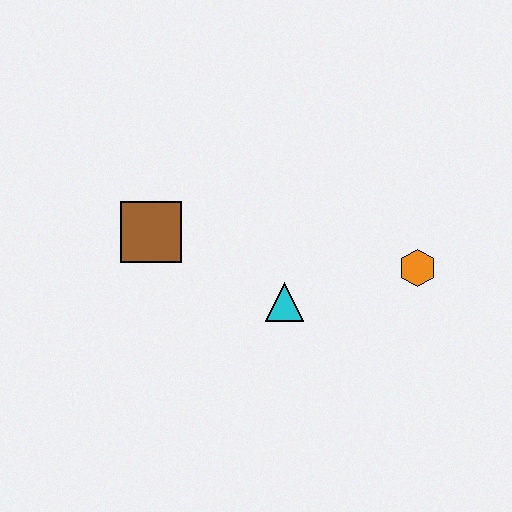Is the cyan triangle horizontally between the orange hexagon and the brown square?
Yes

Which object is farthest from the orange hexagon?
The brown square is farthest from the orange hexagon.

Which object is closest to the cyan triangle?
The orange hexagon is closest to the cyan triangle.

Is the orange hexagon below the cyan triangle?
No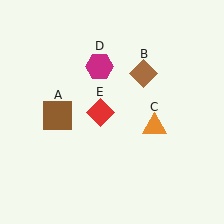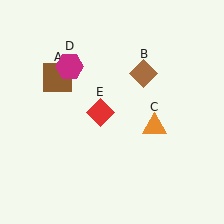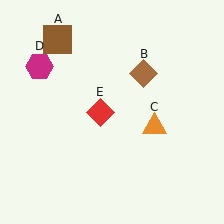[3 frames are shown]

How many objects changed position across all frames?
2 objects changed position: brown square (object A), magenta hexagon (object D).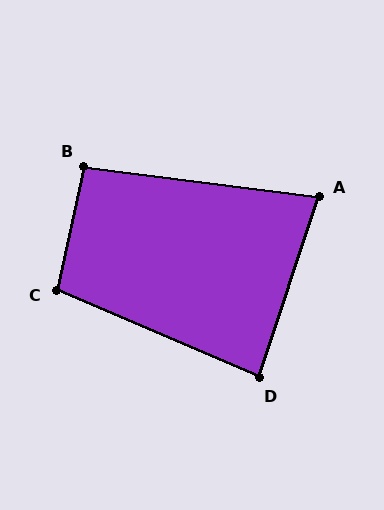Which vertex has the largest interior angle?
C, at approximately 101 degrees.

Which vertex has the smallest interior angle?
A, at approximately 79 degrees.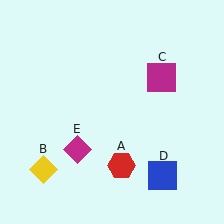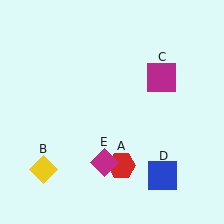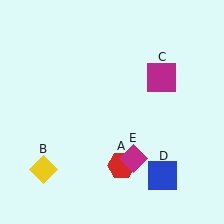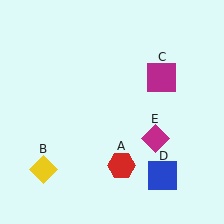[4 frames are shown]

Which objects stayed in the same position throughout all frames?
Red hexagon (object A) and yellow diamond (object B) and magenta square (object C) and blue square (object D) remained stationary.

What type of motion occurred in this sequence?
The magenta diamond (object E) rotated counterclockwise around the center of the scene.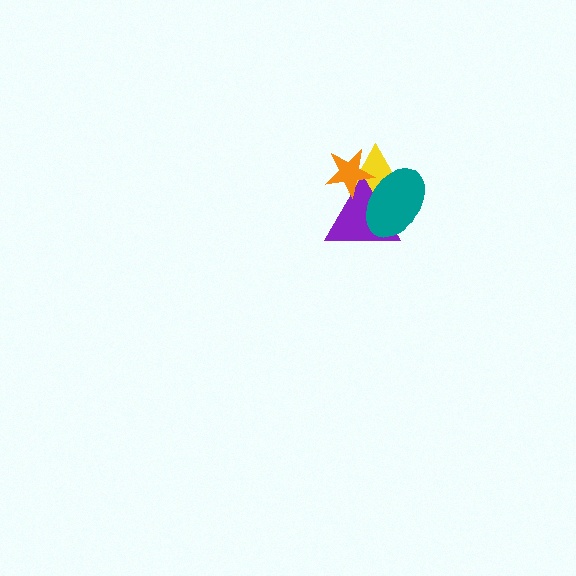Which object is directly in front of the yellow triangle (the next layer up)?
The purple triangle is directly in front of the yellow triangle.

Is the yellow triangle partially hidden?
Yes, it is partially covered by another shape.